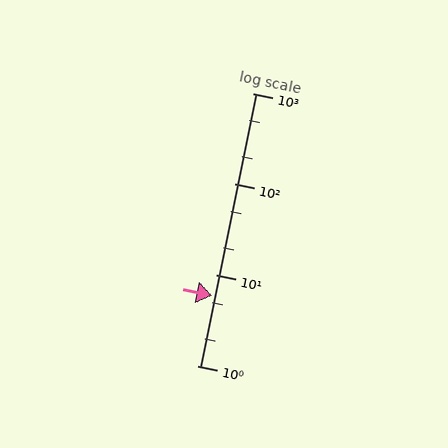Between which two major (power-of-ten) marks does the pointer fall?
The pointer is between 1 and 10.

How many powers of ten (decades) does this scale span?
The scale spans 3 decades, from 1 to 1000.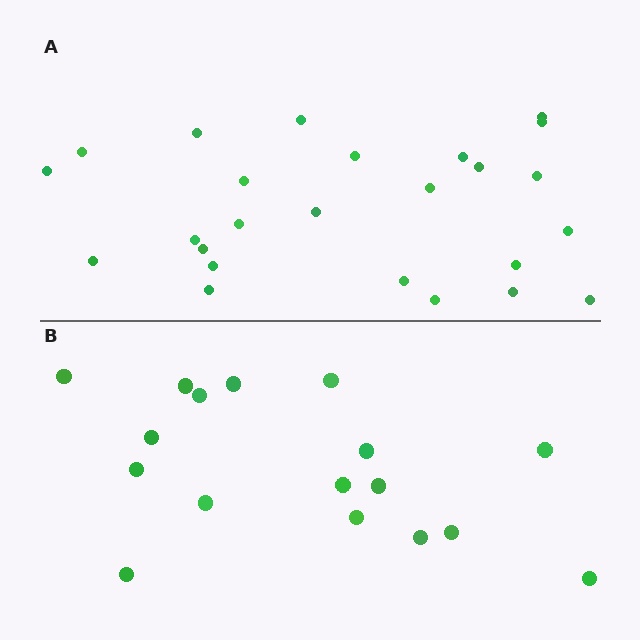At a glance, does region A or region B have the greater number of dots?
Region A (the top region) has more dots.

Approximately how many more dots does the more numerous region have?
Region A has roughly 8 or so more dots than region B.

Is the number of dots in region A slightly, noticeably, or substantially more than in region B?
Region A has substantially more. The ratio is roughly 1.5 to 1.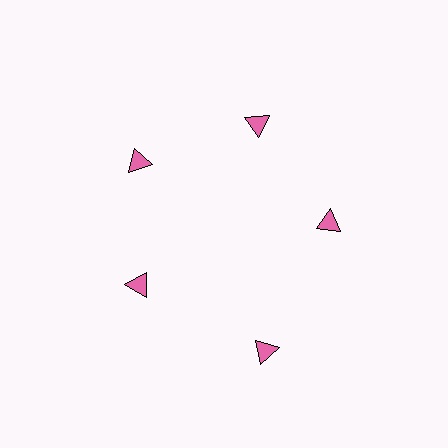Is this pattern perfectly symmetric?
No. The 5 pink triangles are arranged in a ring, but one element near the 5 o'clock position is pushed outward from the center, breaking the 5-fold rotational symmetry.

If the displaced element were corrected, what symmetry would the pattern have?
It would have 5-fold rotational symmetry — the pattern would map onto itself every 72 degrees.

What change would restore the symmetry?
The symmetry would be restored by moving it inward, back onto the ring so that all 5 triangles sit at equal angles and equal distance from the center.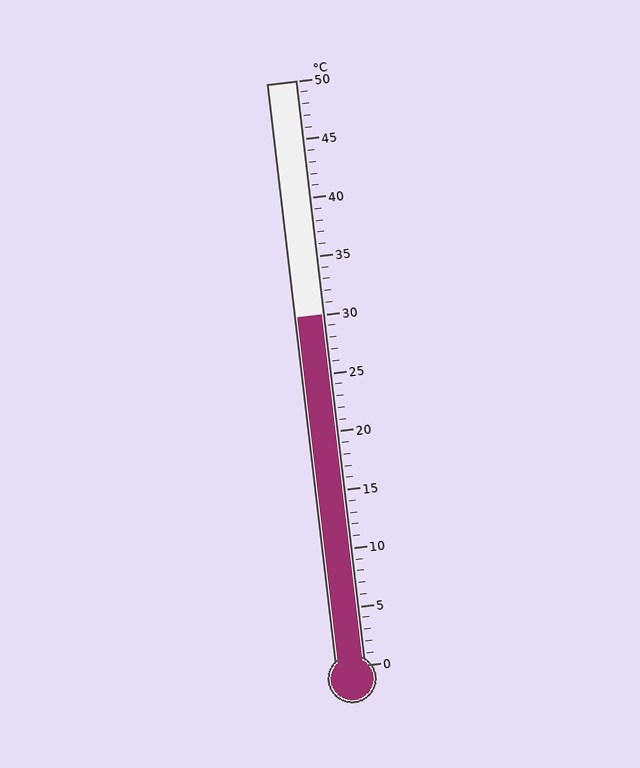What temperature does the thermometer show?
The thermometer shows approximately 30°C.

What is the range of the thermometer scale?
The thermometer scale ranges from 0°C to 50°C.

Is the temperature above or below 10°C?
The temperature is above 10°C.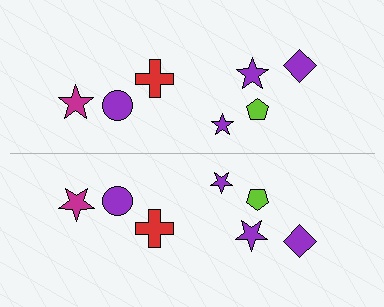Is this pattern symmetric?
Yes, this pattern has bilateral (reflection) symmetry.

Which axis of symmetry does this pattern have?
The pattern has a horizontal axis of symmetry running through the center of the image.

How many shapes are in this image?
There are 14 shapes in this image.